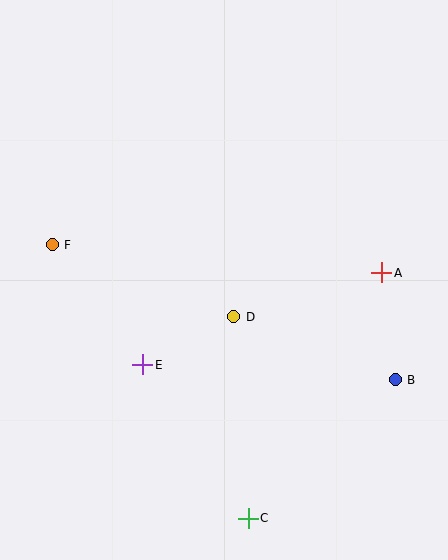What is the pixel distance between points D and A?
The distance between D and A is 154 pixels.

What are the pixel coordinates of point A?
Point A is at (382, 273).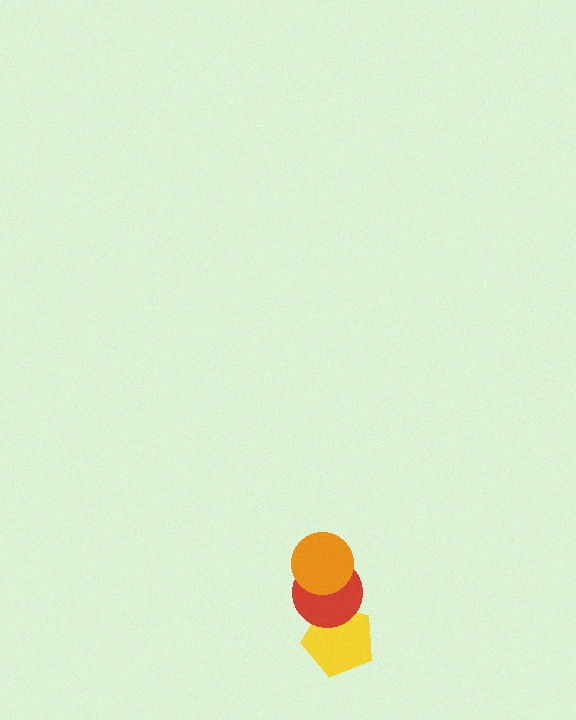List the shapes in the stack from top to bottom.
From top to bottom: the orange circle, the red circle, the yellow pentagon.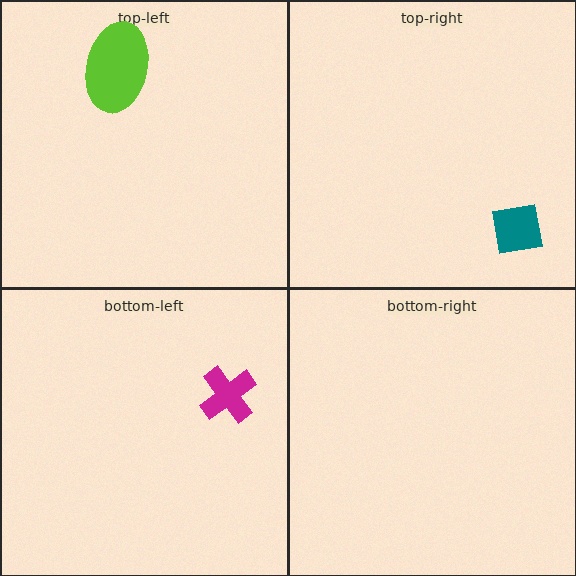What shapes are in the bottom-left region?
The magenta cross.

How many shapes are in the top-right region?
1.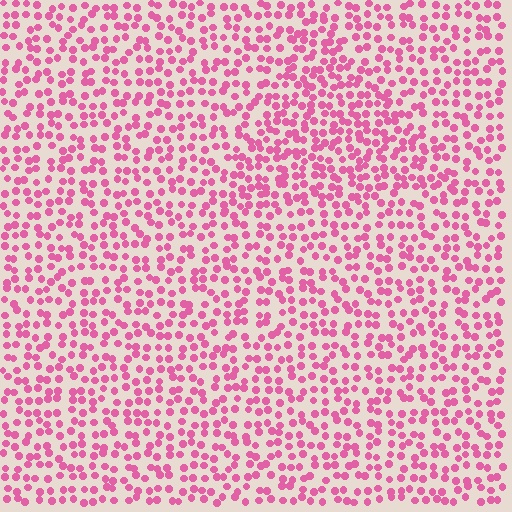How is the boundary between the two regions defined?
The boundary is defined by a change in element density (approximately 1.5x ratio). All elements are the same color, size, and shape.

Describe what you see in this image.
The image contains small pink elements arranged at two different densities. A triangle-shaped region is visible where the elements are more densely packed than the surrounding area.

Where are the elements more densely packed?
The elements are more densely packed inside the triangle boundary.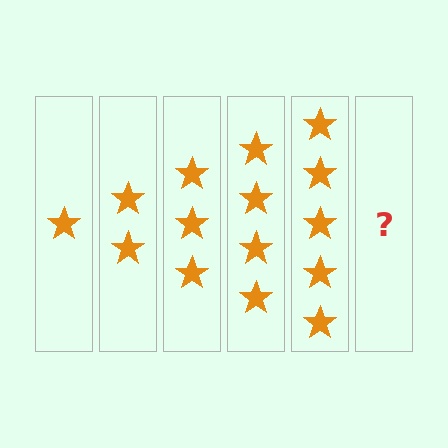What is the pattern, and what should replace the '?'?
The pattern is that each step adds one more star. The '?' should be 6 stars.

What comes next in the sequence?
The next element should be 6 stars.